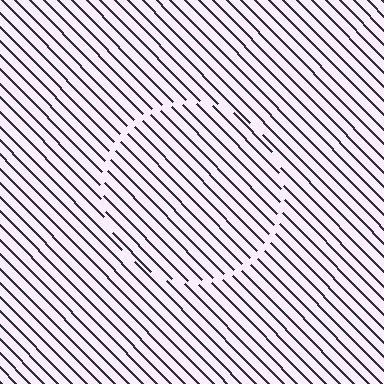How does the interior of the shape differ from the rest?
The interior of the shape contains the same grating, shifted by half a period — the contour is defined by the phase discontinuity where line-ends from the inner and outer gratings abut.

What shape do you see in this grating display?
An illusory circle. The interior of the shape contains the same grating, shifted by half a period — the contour is defined by the phase discontinuity where line-ends from the inner and outer gratings abut.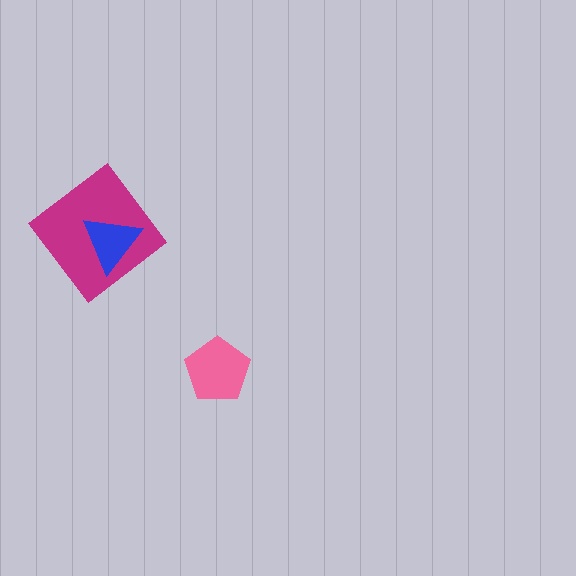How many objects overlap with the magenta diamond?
1 object overlaps with the magenta diamond.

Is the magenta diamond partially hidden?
Yes, it is partially covered by another shape.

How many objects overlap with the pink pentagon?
0 objects overlap with the pink pentagon.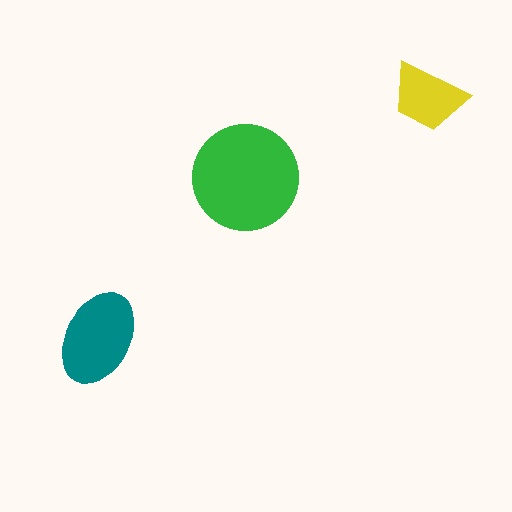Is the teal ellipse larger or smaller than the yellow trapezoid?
Larger.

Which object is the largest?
The green circle.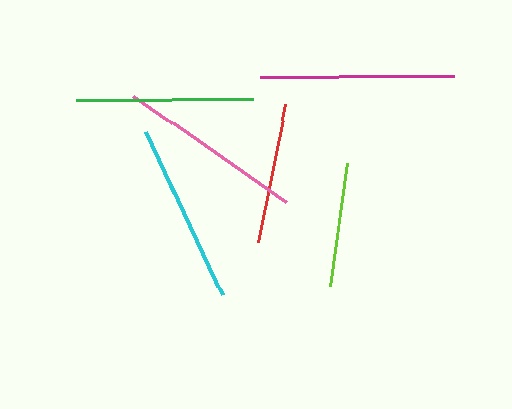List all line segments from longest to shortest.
From longest to shortest: magenta, pink, cyan, green, red, lime.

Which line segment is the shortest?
The lime line is the shortest at approximately 123 pixels.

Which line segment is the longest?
The magenta line is the longest at approximately 194 pixels.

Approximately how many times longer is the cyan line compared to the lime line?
The cyan line is approximately 1.5 times the length of the lime line.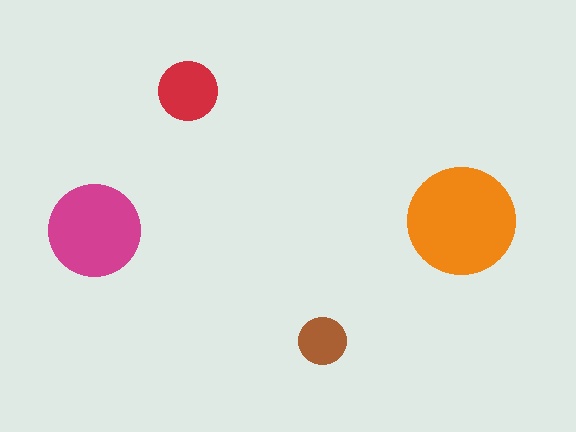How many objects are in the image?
There are 4 objects in the image.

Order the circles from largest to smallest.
the orange one, the magenta one, the red one, the brown one.